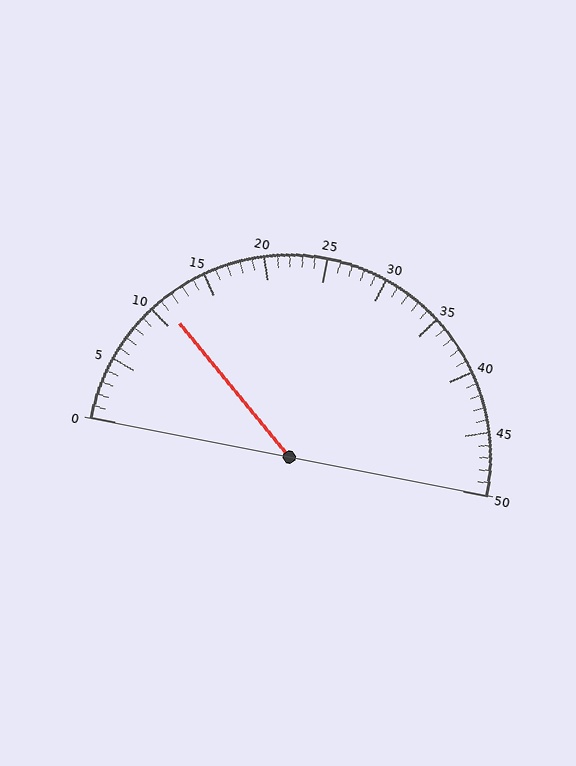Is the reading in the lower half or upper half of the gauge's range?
The reading is in the lower half of the range (0 to 50).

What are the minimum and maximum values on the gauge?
The gauge ranges from 0 to 50.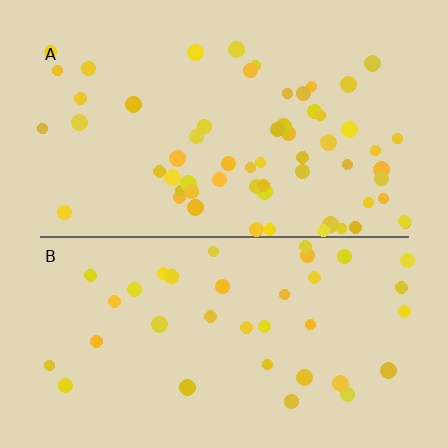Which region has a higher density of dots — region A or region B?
A (the top).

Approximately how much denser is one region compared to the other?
Approximately 1.7× — region A over region B.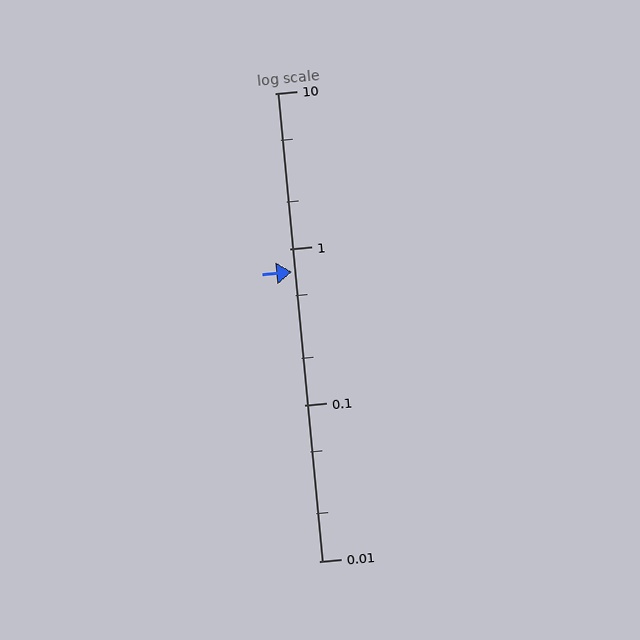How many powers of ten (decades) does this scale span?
The scale spans 3 decades, from 0.01 to 10.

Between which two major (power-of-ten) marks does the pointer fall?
The pointer is between 0.1 and 1.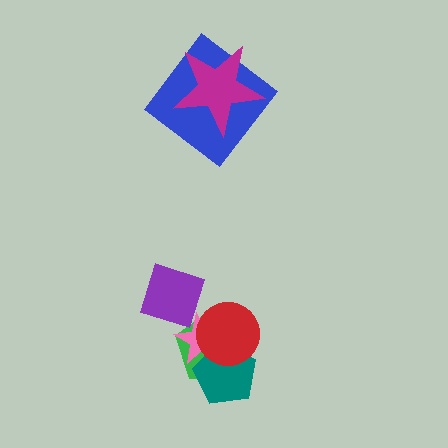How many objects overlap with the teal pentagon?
3 objects overlap with the teal pentagon.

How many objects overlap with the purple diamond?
2 objects overlap with the purple diamond.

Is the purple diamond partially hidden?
No, no other shape covers it.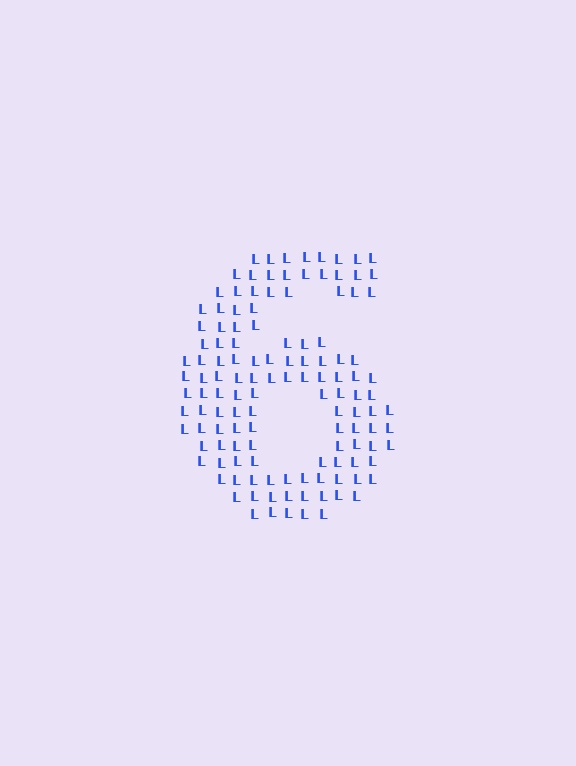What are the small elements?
The small elements are letter L's.